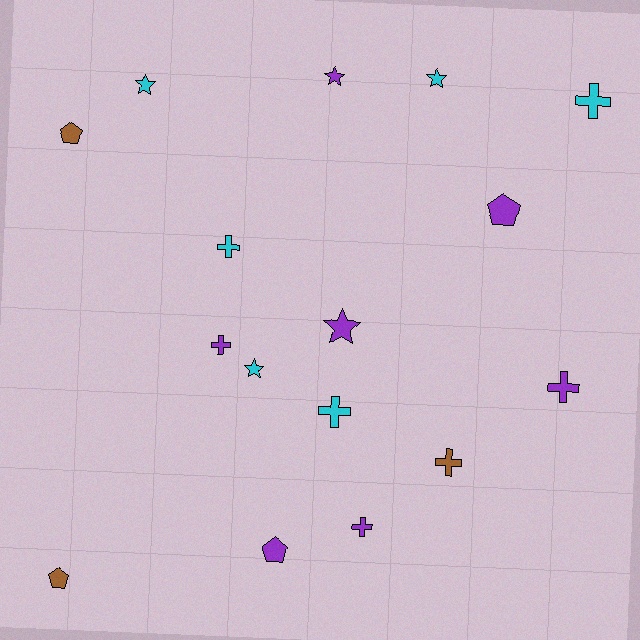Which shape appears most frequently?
Cross, with 7 objects.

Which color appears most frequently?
Purple, with 7 objects.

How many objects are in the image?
There are 16 objects.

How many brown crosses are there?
There is 1 brown cross.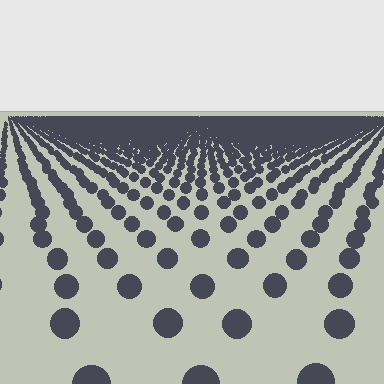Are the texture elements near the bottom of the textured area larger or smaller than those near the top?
Larger. Near the bottom, elements are closer to the viewer and appear at a bigger on-screen size.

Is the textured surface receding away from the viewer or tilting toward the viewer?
The surface is receding away from the viewer. Texture elements get smaller and denser toward the top.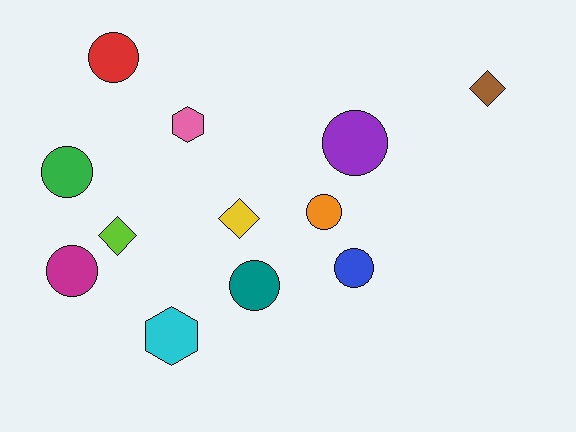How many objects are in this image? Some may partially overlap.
There are 12 objects.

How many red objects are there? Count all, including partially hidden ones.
There is 1 red object.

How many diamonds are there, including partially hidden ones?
There are 3 diamonds.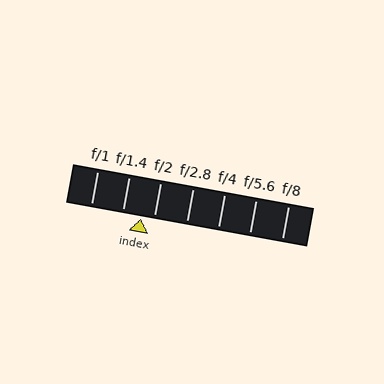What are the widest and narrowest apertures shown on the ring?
The widest aperture shown is f/1 and the narrowest is f/8.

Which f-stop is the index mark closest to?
The index mark is closest to f/2.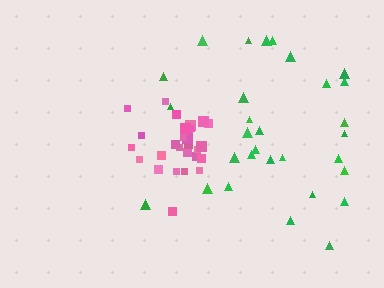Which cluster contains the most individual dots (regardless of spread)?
Green (30).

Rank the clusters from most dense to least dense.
pink, green.